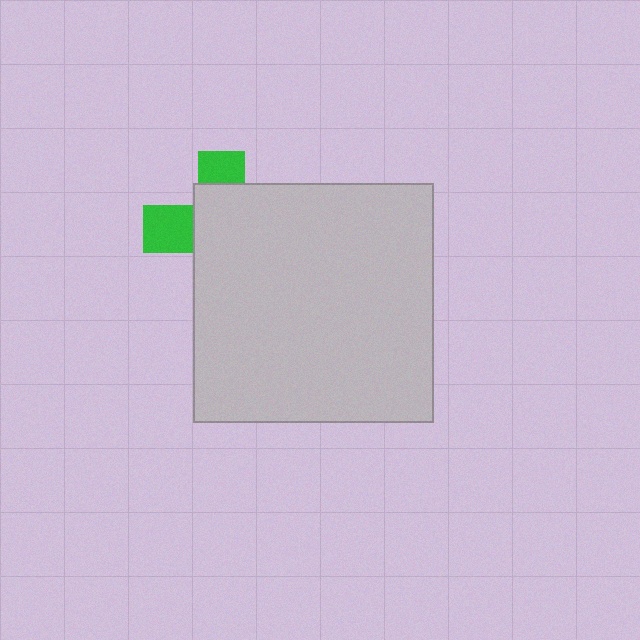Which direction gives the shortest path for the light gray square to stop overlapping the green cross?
Moving right gives the shortest separation.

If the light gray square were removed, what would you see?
You would see the complete green cross.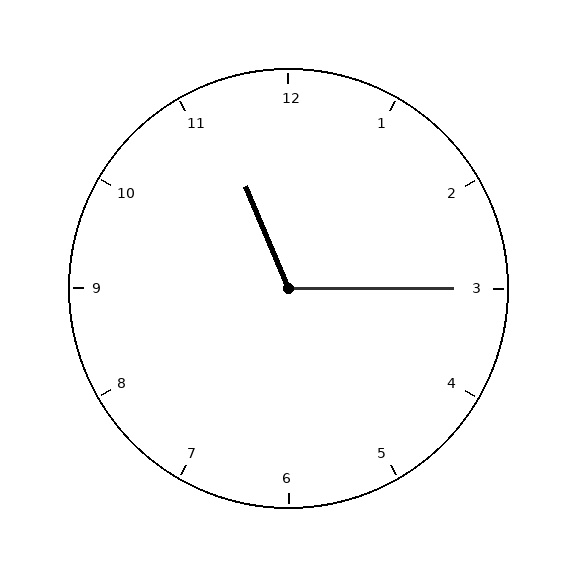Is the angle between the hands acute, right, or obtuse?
It is obtuse.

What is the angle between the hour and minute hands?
Approximately 112 degrees.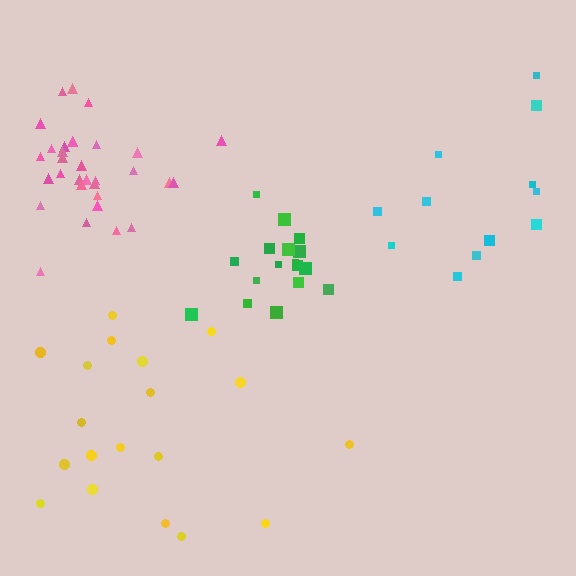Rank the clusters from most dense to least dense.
pink, green, yellow, cyan.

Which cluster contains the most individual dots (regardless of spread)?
Pink (32).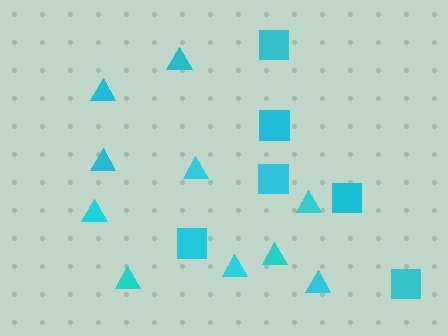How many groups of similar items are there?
There are 2 groups: one group of squares (6) and one group of triangles (10).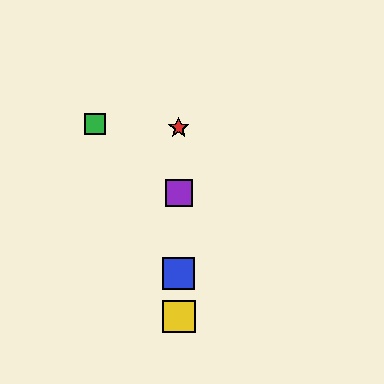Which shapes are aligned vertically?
The red star, the blue square, the yellow square, the purple square are aligned vertically.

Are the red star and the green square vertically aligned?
No, the red star is at x≈179 and the green square is at x≈95.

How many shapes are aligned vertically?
4 shapes (the red star, the blue square, the yellow square, the purple square) are aligned vertically.